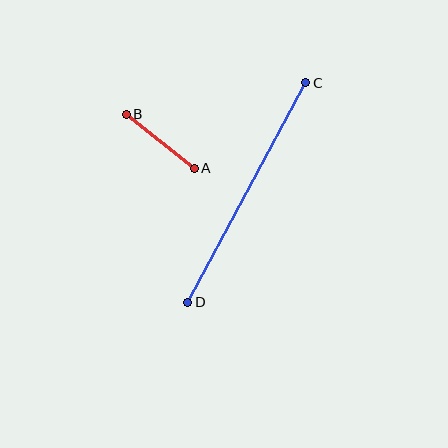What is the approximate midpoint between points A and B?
The midpoint is at approximately (160, 141) pixels.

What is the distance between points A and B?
The distance is approximately 87 pixels.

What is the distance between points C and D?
The distance is approximately 249 pixels.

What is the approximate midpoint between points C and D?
The midpoint is at approximately (247, 193) pixels.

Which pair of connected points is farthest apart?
Points C and D are farthest apart.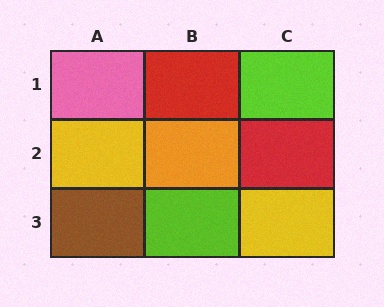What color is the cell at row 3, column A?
Brown.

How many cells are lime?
2 cells are lime.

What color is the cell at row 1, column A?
Pink.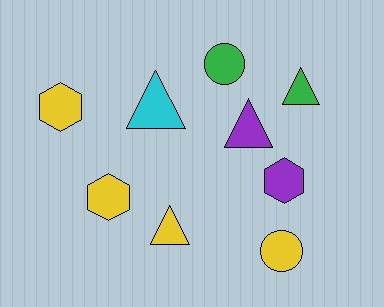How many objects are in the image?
There are 9 objects.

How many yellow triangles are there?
There is 1 yellow triangle.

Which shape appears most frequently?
Triangle, with 4 objects.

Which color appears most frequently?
Yellow, with 4 objects.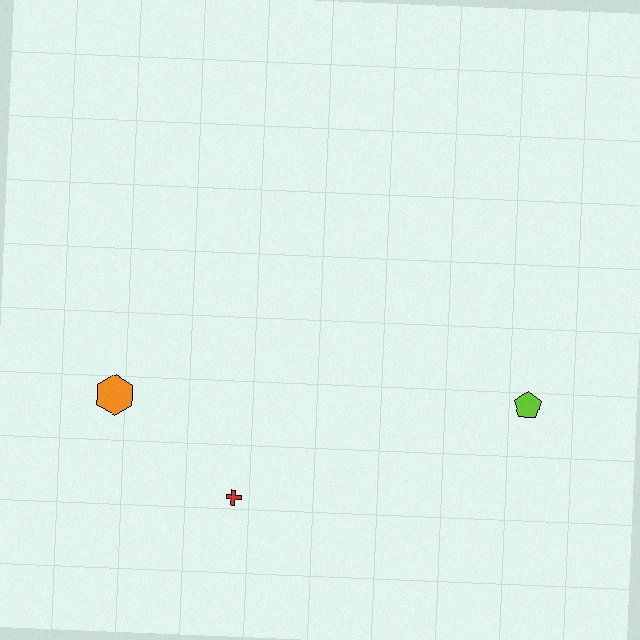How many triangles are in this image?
There are no triangles.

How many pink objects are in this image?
There are no pink objects.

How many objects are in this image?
There are 3 objects.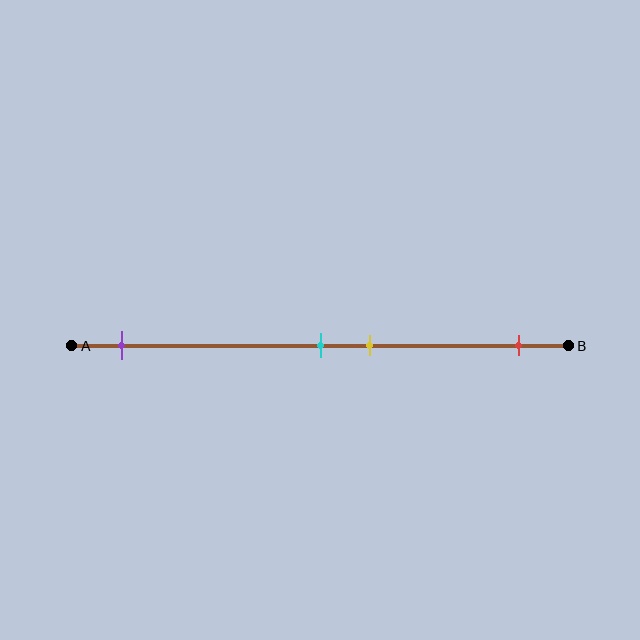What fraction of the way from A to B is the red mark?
The red mark is approximately 90% (0.9) of the way from A to B.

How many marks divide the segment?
There are 4 marks dividing the segment.